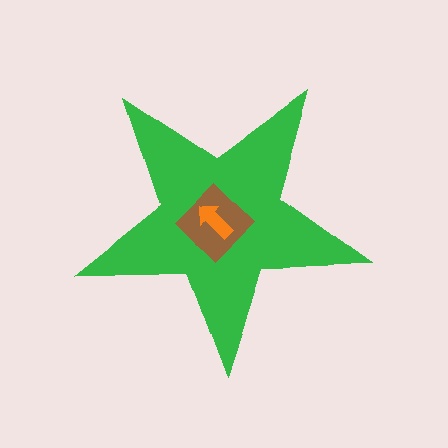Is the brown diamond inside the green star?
Yes.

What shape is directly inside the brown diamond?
The orange arrow.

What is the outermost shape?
The green star.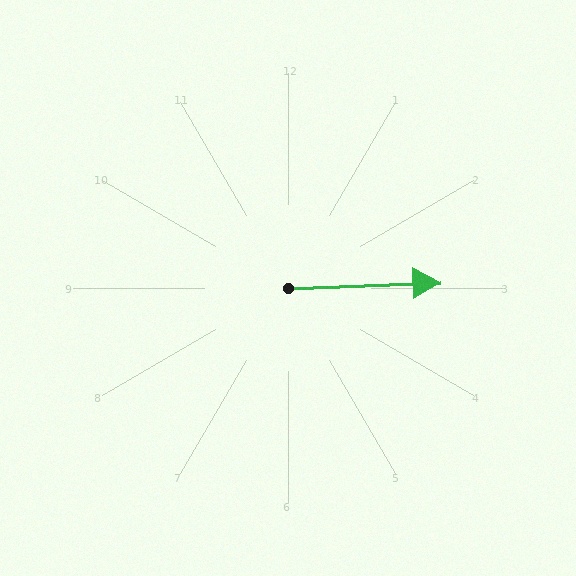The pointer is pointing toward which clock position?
Roughly 3 o'clock.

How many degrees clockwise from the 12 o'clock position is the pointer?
Approximately 88 degrees.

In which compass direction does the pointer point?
East.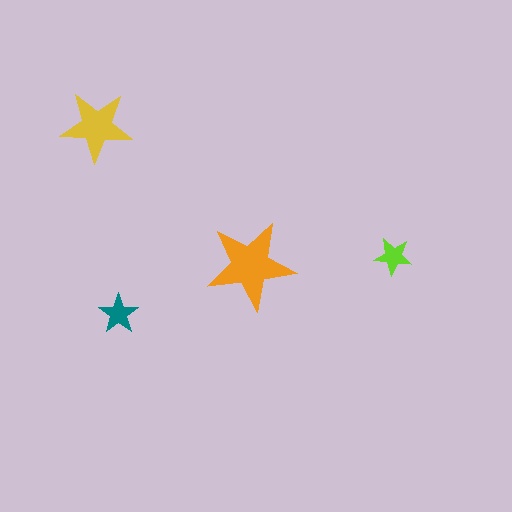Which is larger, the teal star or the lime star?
The teal one.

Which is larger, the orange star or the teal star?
The orange one.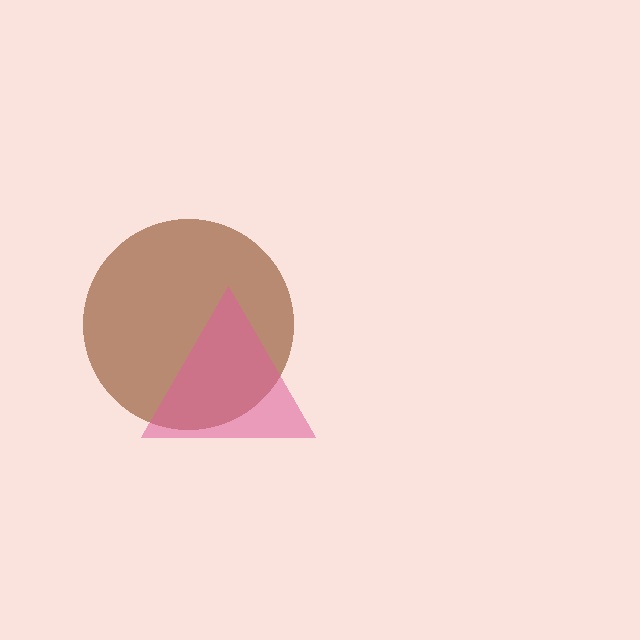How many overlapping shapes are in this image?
There are 2 overlapping shapes in the image.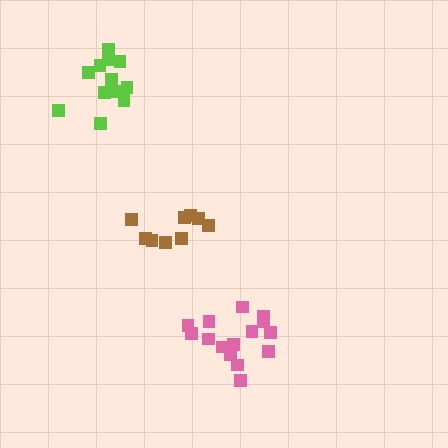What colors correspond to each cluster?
The clusters are colored: pink, brown, lime.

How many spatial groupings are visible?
There are 3 spatial groupings.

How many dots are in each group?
Group 1: 15 dots, Group 2: 9 dots, Group 3: 13 dots (37 total).